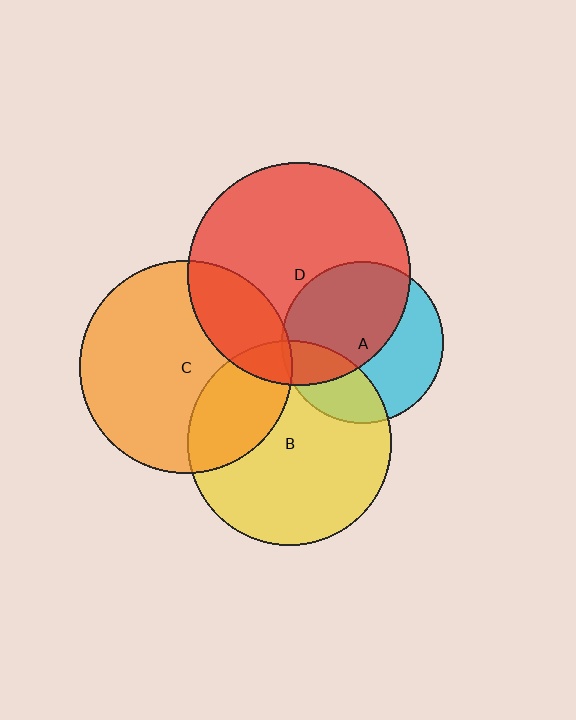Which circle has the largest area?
Circle D (red).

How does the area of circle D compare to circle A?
Approximately 1.9 times.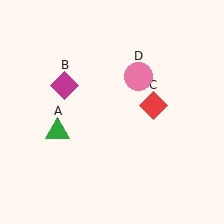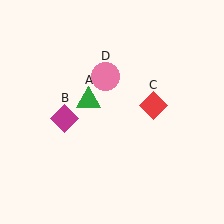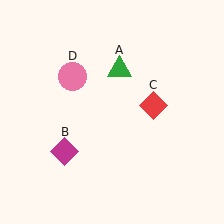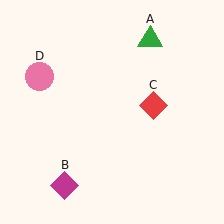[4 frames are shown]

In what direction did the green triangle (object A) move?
The green triangle (object A) moved up and to the right.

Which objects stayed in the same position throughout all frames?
Red diamond (object C) remained stationary.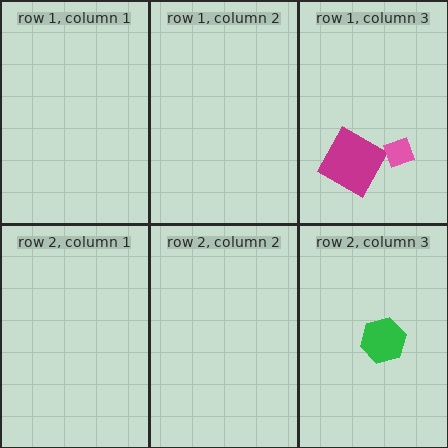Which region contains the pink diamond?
The row 1, column 3 region.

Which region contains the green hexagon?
The row 2, column 3 region.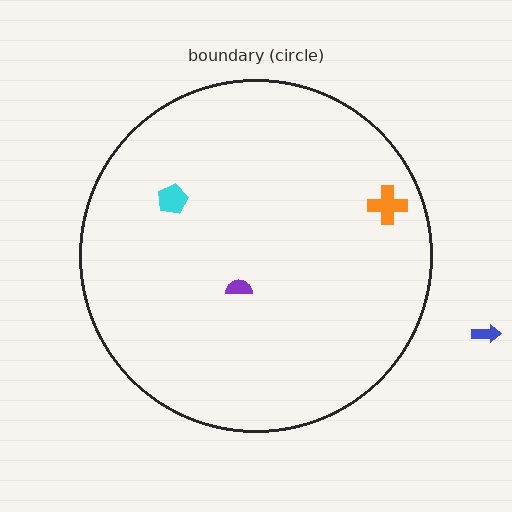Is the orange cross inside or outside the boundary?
Inside.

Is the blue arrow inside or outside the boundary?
Outside.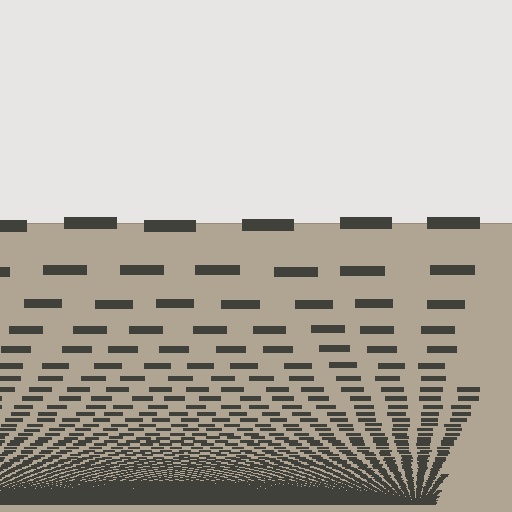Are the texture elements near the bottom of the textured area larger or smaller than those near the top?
Smaller. The gradient is inverted — elements near the bottom are smaller and denser.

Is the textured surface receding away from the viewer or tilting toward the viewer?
The surface appears to tilt toward the viewer. Texture elements get larger and sparser toward the top.